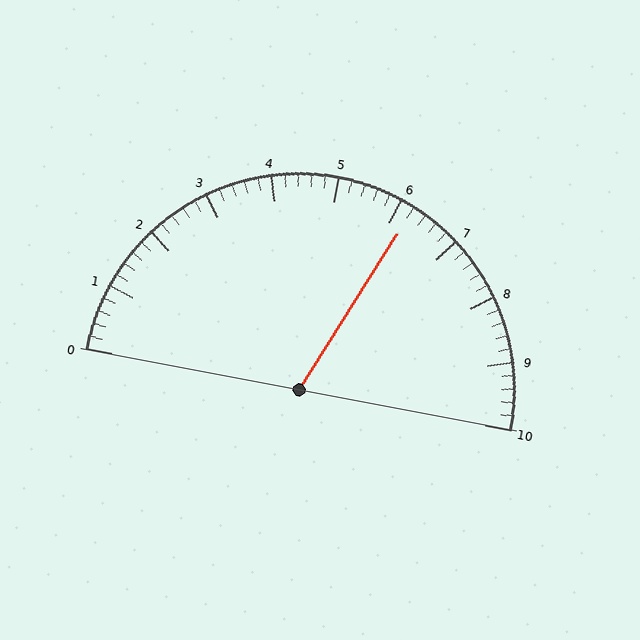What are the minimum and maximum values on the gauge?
The gauge ranges from 0 to 10.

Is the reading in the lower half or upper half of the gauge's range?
The reading is in the upper half of the range (0 to 10).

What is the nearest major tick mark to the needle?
The nearest major tick mark is 6.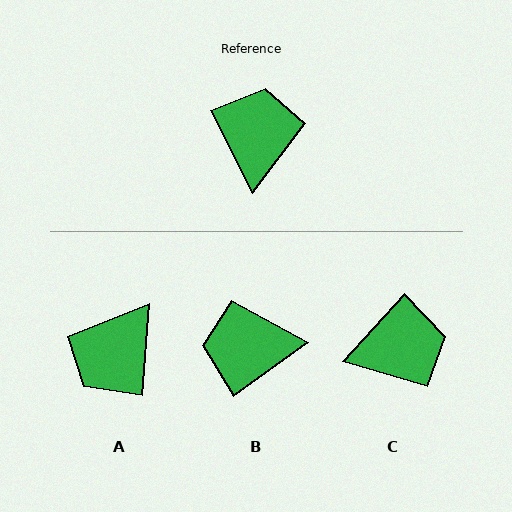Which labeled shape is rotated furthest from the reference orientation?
A, about 149 degrees away.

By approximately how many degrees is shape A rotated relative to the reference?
Approximately 149 degrees counter-clockwise.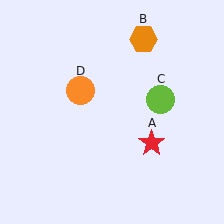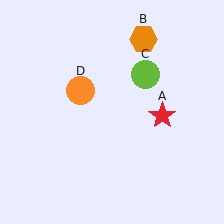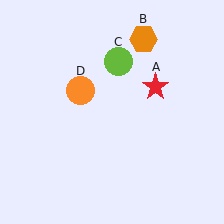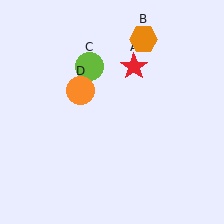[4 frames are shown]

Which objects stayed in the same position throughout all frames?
Orange hexagon (object B) and orange circle (object D) remained stationary.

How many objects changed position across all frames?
2 objects changed position: red star (object A), lime circle (object C).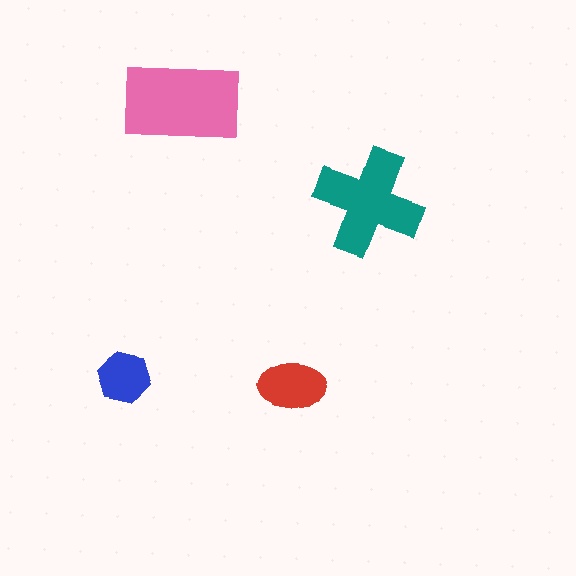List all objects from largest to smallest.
The pink rectangle, the teal cross, the red ellipse, the blue hexagon.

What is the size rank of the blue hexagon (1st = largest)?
4th.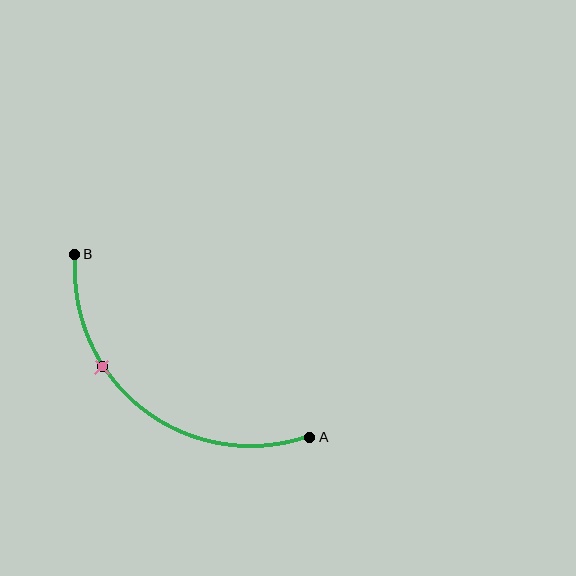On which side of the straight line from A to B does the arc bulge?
The arc bulges below and to the left of the straight line connecting A and B.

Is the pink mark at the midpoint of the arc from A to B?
No. The pink mark lies on the arc but is closer to endpoint B. The arc midpoint would be at the point on the curve equidistant along the arc from both A and B.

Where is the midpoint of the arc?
The arc midpoint is the point on the curve farthest from the straight line joining A and B. It sits below and to the left of that line.